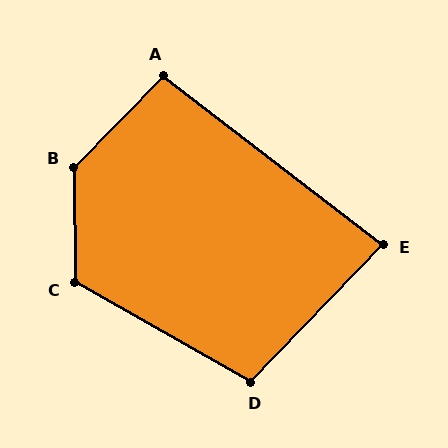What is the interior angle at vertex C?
Approximately 120 degrees (obtuse).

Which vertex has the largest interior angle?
B, at approximately 135 degrees.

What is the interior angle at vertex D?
Approximately 104 degrees (obtuse).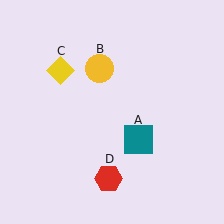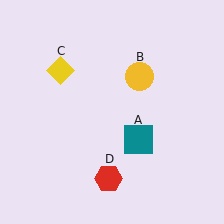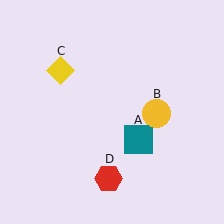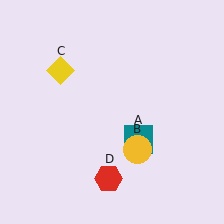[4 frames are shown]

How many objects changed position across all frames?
1 object changed position: yellow circle (object B).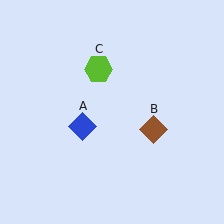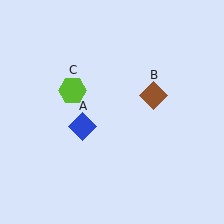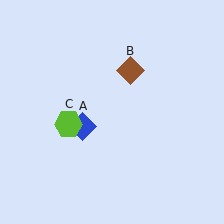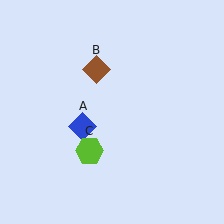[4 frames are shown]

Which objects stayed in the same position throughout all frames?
Blue diamond (object A) remained stationary.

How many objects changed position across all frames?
2 objects changed position: brown diamond (object B), lime hexagon (object C).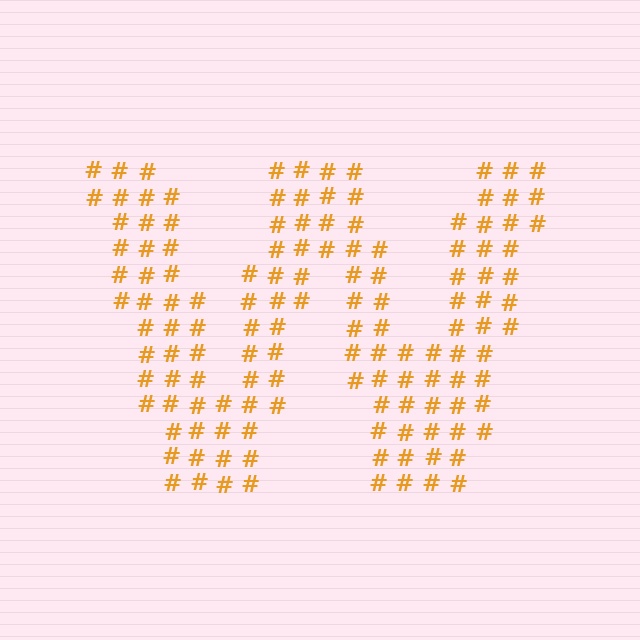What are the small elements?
The small elements are hash symbols.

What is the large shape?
The large shape is the letter W.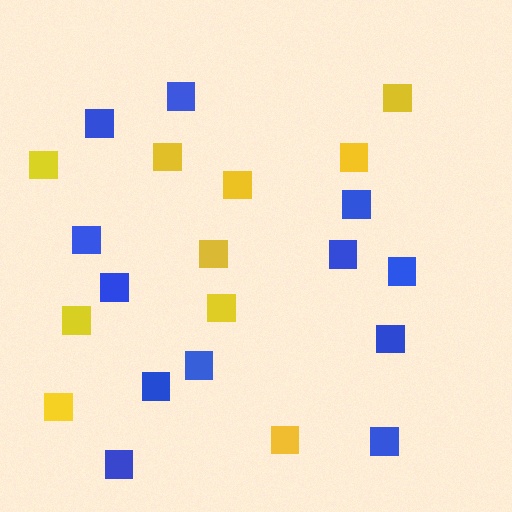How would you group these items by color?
There are 2 groups: one group of blue squares (12) and one group of yellow squares (10).